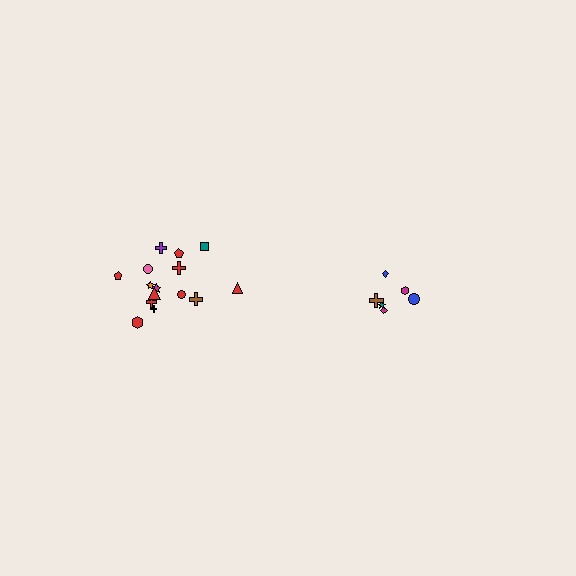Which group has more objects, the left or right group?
The left group.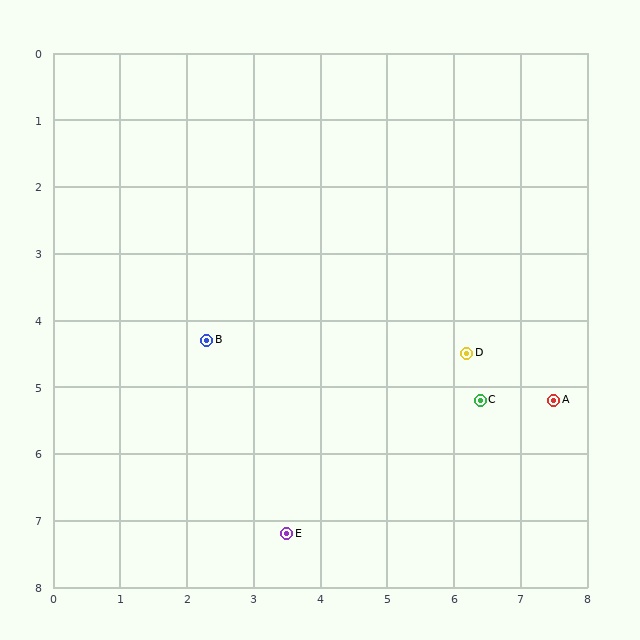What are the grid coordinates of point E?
Point E is at approximately (3.5, 7.2).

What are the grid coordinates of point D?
Point D is at approximately (6.2, 4.5).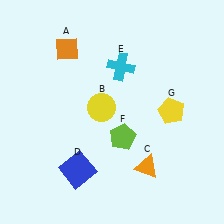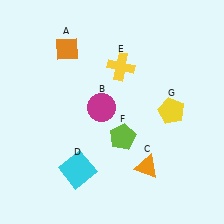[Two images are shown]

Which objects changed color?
B changed from yellow to magenta. D changed from blue to cyan. E changed from cyan to yellow.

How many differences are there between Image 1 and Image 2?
There are 3 differences between the two images.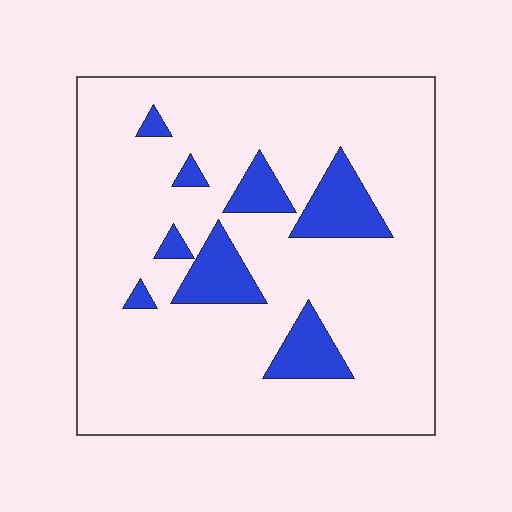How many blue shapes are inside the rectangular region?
8.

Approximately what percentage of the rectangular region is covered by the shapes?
Approximately 15%.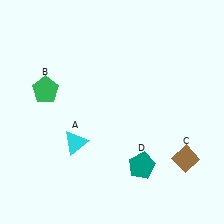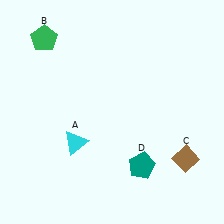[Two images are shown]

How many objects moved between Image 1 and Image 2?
1 object moved between the two images.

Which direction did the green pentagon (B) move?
The green pentagon (B) moved up.